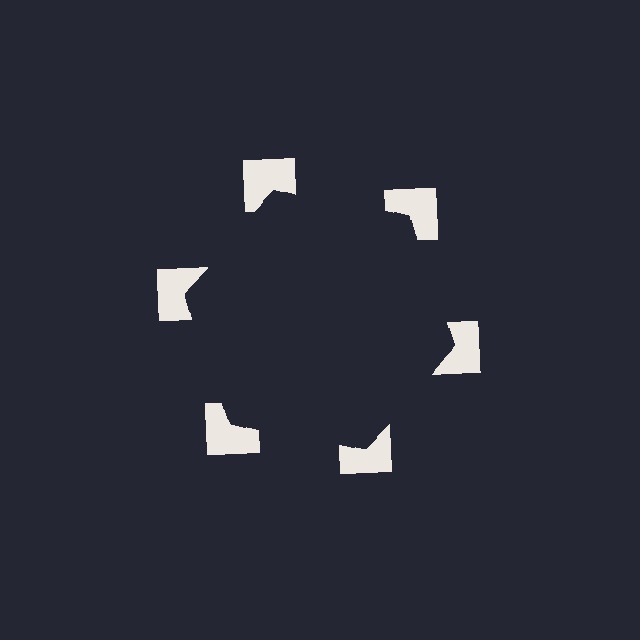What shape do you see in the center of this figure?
An illusory hexagon — its edges are inferred from the aligned wedge cuts in the notched squares, not physically drawn.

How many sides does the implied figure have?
6 sides.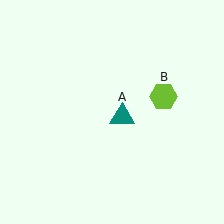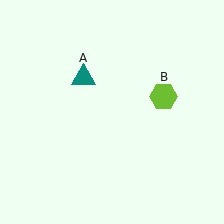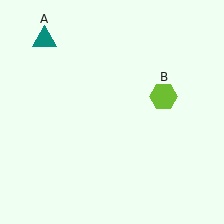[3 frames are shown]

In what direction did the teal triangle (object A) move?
The teal triangle (object A) moved up and to the left.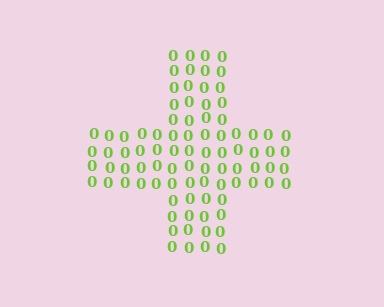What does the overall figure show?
The overall figure shows a cross.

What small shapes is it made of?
It is made of small digit 0's.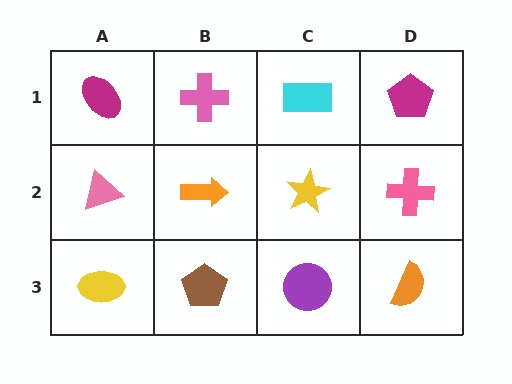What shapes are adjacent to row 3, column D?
A pink cross (row 2, column D), a purple circle (row 3, column C).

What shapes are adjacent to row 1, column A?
A pink triangle (row 2, column A), a pink cross (row 1, column B).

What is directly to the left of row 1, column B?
A magenta ellipse.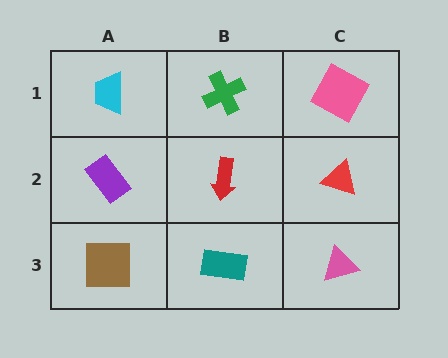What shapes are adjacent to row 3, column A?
A purple rectangle (row 2, column A), a teal rectangle (row 3, column B).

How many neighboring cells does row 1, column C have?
2.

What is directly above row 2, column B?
A green cross.